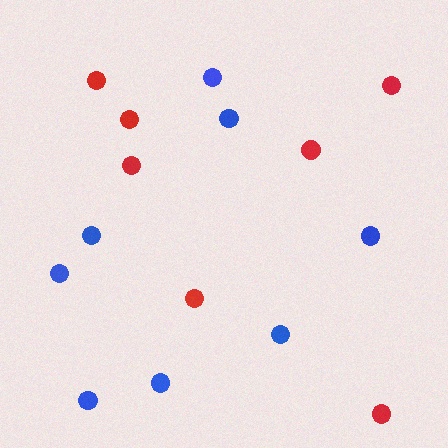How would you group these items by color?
There are 2 groups: one group of red circles (7) and one group of blue circles (8).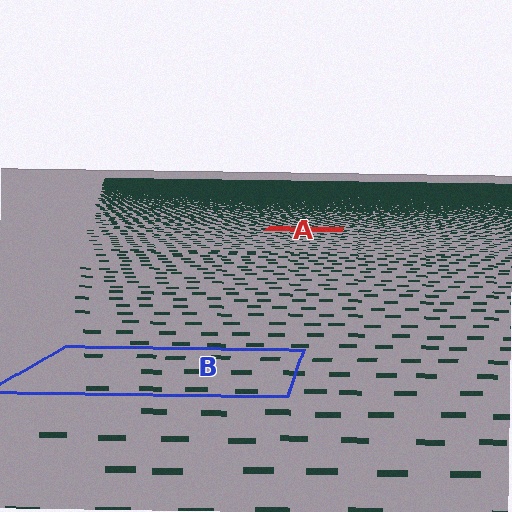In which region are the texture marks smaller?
The texture marks are smaller in region A, because it is farther away.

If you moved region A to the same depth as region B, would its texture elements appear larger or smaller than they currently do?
They would appear larger. At a closer depth, the same texture elements are projected at a bigger on-screen size.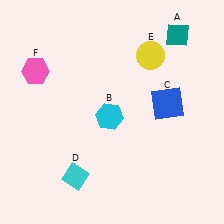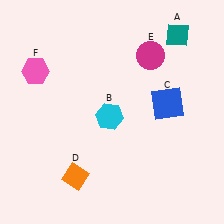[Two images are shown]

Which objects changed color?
D changed from cyan to orange. E changed from yellow to magenta.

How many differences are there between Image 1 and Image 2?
There are 2 differences between the two images.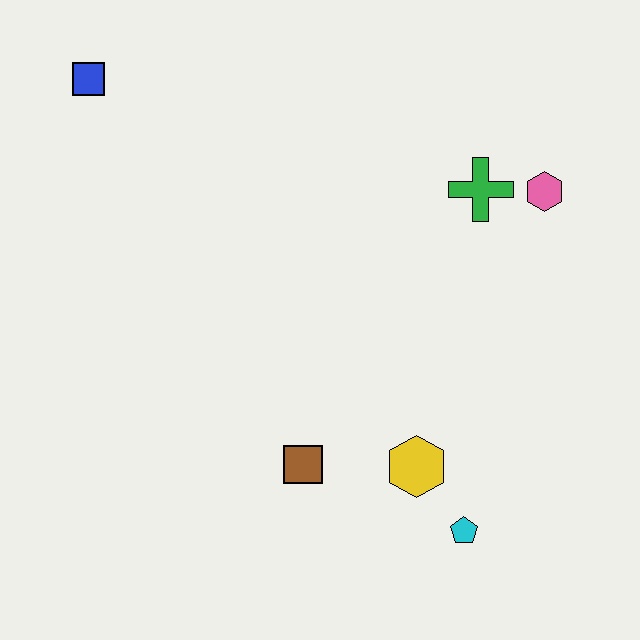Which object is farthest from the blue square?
The cyan pentagon is farthest from the blue square.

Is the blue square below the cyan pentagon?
No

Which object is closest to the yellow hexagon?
The cyan pentagon is closest to the yellow hexagon.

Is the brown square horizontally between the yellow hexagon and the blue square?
Yes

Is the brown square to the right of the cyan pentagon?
No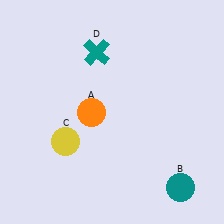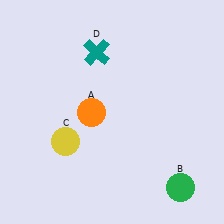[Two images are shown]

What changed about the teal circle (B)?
In Image 1, B is teal. In Image 2, it changed to green.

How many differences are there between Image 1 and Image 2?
There is 1 difference between the two images.